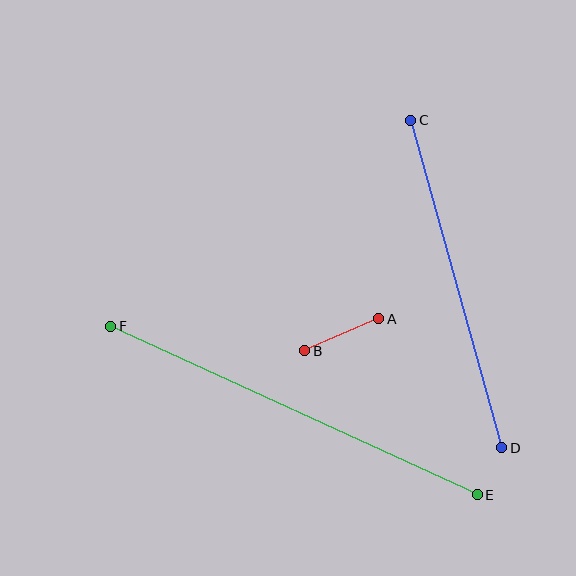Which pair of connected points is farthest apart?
Points E and F are farthest apart.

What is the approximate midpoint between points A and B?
The midpoint is at approximately (342, 335) pixels.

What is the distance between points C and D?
The distance is approximately 340 pixels.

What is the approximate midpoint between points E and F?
The midpoint is at approximately (294, 410) pixels.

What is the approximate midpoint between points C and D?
The midpoint is at approximately (456, 284) pixels.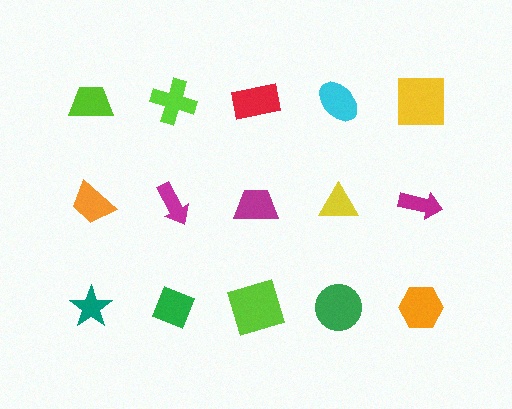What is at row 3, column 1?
A teal star.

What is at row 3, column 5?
An orange hexagon.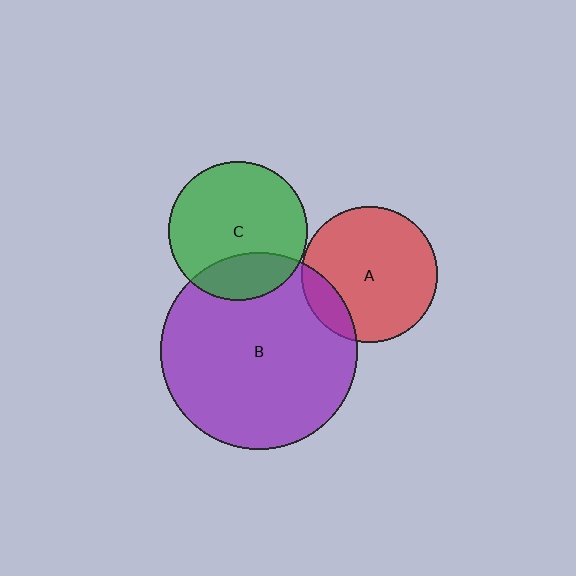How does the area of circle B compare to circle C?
Approximately 2.0 times.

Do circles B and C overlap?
Yes.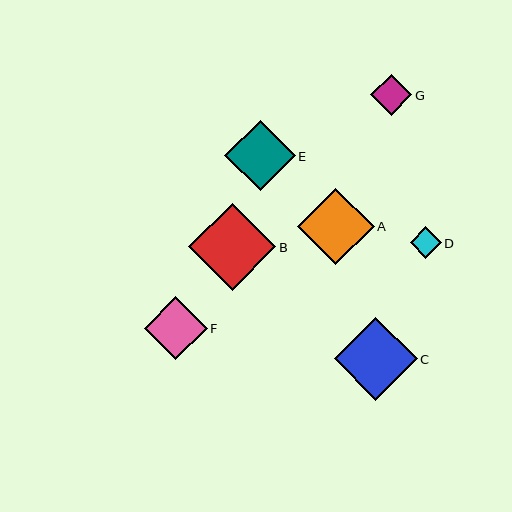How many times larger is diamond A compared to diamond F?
Diamond A is approximately 1.2 times the size of diamond F.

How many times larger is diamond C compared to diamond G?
Diamond C is approximately 2.0 times the size of diamond G.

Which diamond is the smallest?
Diamond D is the smallest with a size of approximately 31 pixels.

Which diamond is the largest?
Diamond B is the largest with a size of approximately 87 pixels.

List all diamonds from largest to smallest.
From largest to smallest: B, C, A, E, F, G, D.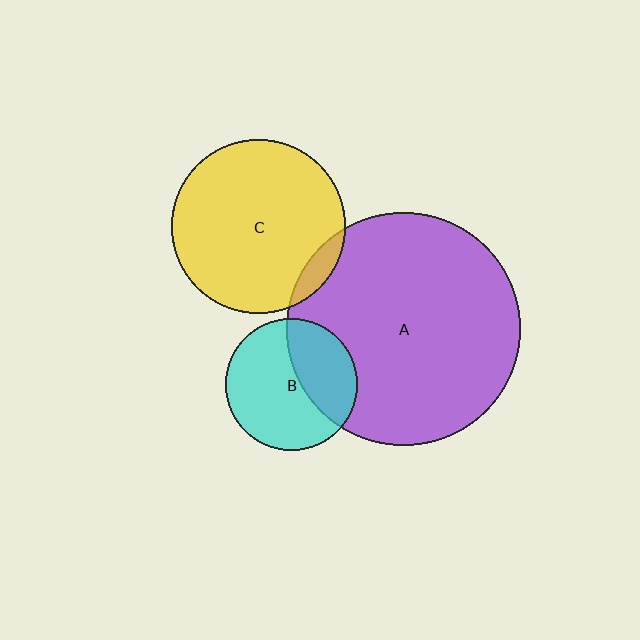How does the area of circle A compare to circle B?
Approximately 3.1 times.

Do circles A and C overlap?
Yes.